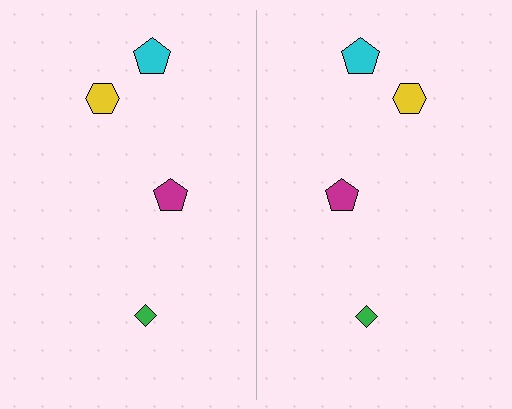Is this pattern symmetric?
Yes, this pattern has bilateral (reflection) symmetry.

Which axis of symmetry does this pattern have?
The pattern has a vertical axis of symmetry running through the center of the image.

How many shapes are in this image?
There are 8 shapes in this image.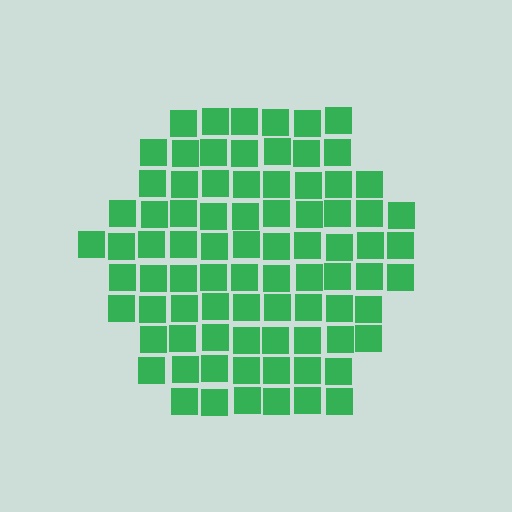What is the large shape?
The large shape is a hexagon.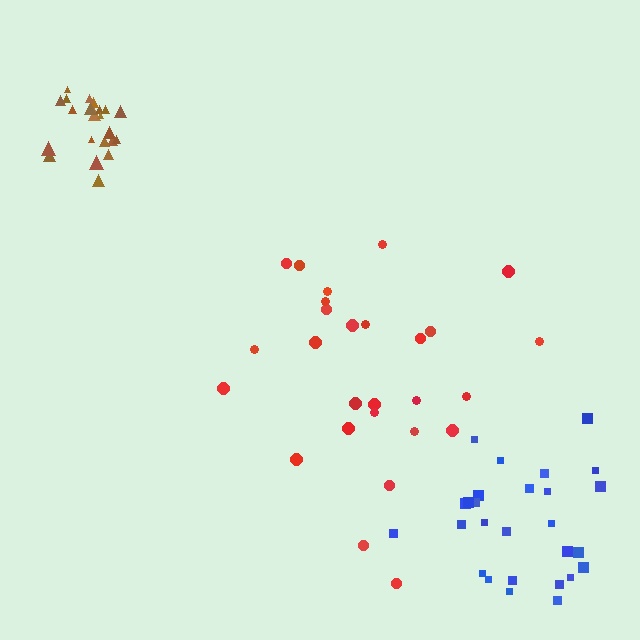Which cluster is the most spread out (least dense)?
Red.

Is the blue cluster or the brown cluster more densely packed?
Brown.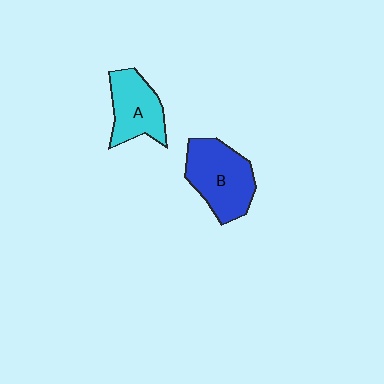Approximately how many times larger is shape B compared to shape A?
Approximately 1.3 times.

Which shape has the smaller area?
Shape A (cyan).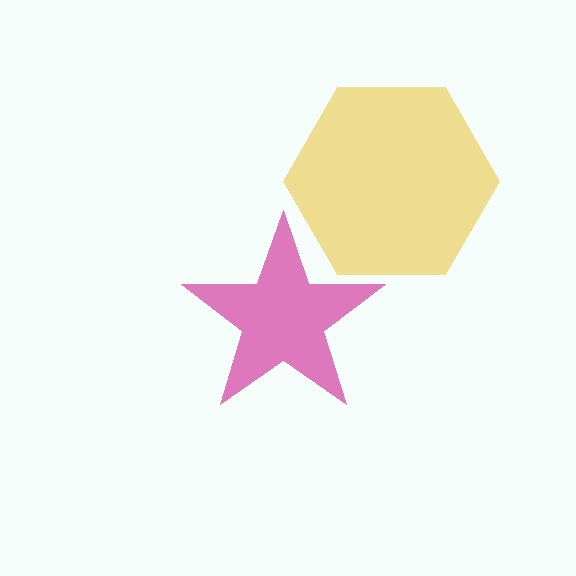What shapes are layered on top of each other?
The layered shapes are: a magenta star, a yellow hexagon.